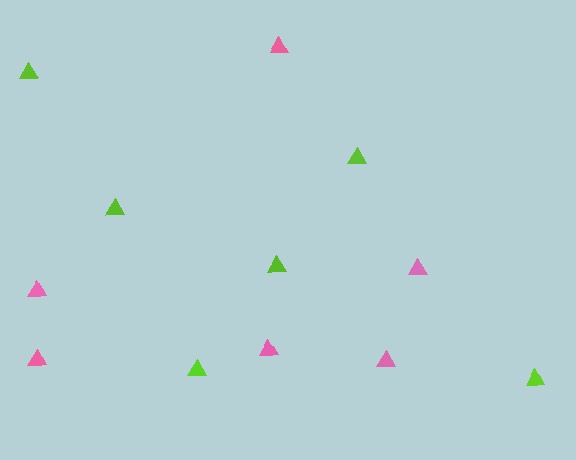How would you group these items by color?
There are 2 groups: one group of lime triangles (6) and one group of pink triangles (6).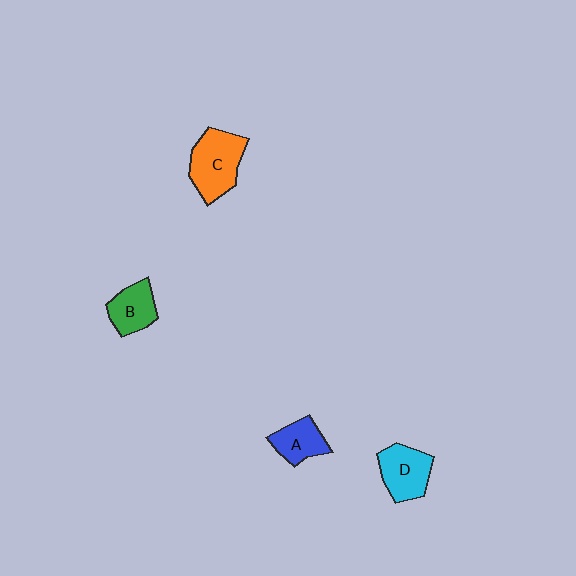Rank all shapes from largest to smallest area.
From largest to smallest: C (orange), D (cyan), B (green), A (blue).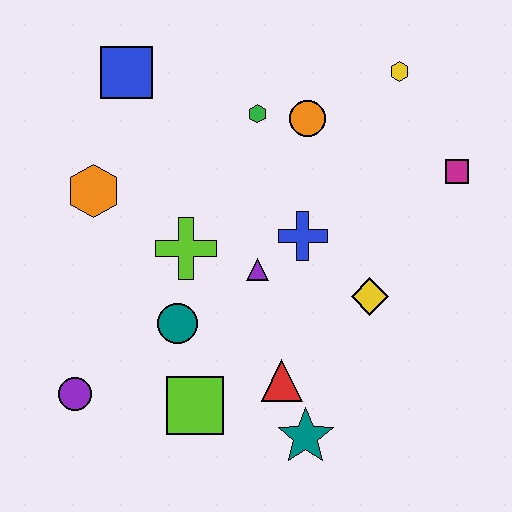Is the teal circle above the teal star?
Yes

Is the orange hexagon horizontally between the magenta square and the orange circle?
No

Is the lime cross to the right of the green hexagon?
No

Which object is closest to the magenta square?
The yellow hexagon is closest to the magenta square.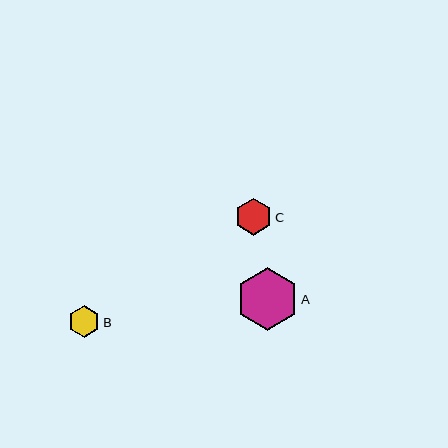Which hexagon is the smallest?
Hexagon B is the smallest with a size of approximately 32 pixels.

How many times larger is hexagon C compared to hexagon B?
Hexagon C is approximately 1.2 times the size of hexagon B.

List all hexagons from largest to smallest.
From largest to smallest: A, C, B.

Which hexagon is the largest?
Hexagon A is the largest with a size of approximately 62 pixels.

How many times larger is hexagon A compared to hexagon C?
Hexagon A is approximately 1.7 times the size of hexagon C.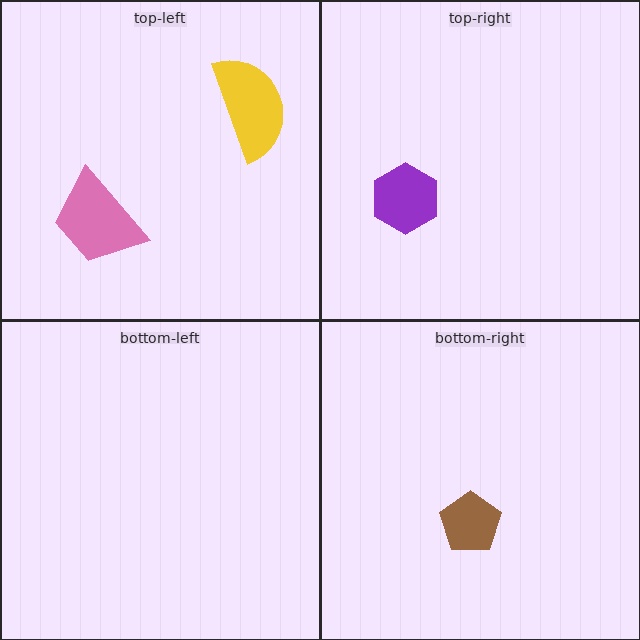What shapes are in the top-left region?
The yellow semicircle, the pink trapezoid.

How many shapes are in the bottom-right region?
1.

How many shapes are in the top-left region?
2.